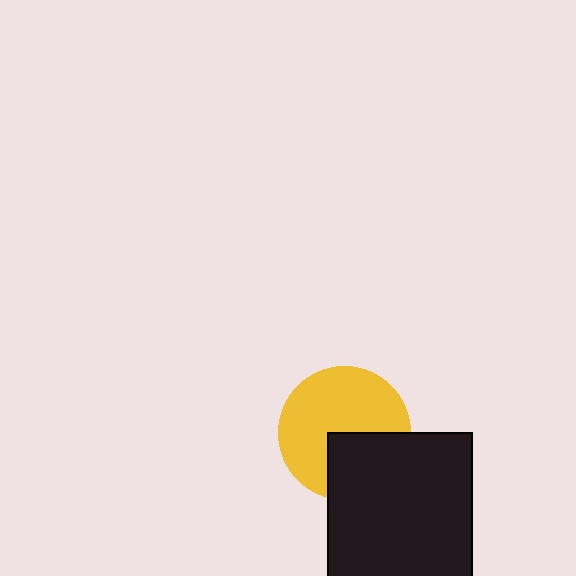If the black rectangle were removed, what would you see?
You would see the complete yellow circle.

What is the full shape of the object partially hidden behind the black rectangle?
The partially hidden object is a yellow circle.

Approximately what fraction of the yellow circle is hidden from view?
Roughly 34% of the yellow circle is hidden behind the black rectangle.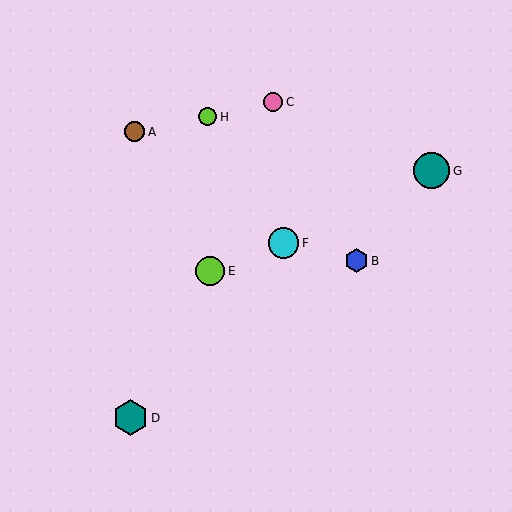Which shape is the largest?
The teal circle (labeled G) is the largest.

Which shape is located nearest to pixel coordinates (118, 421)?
The teal hexagon (labeled D) at (130, 417) is nearest to that location.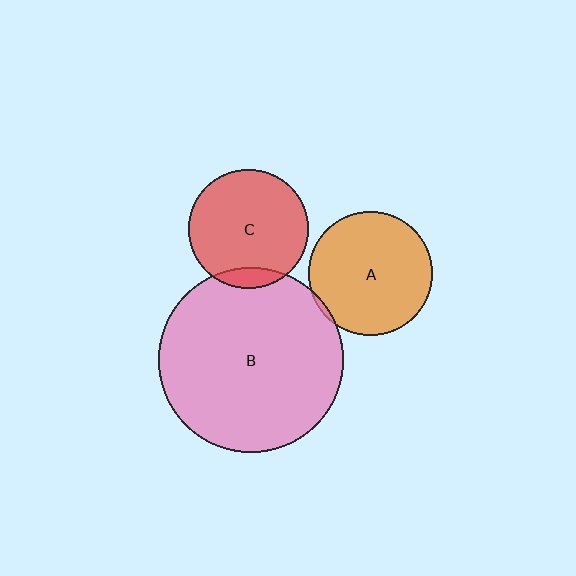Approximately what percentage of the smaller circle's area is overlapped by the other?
Approximately 5%.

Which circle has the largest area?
Circle B (pink).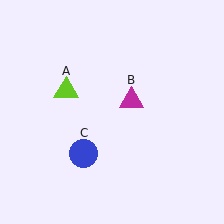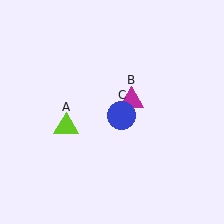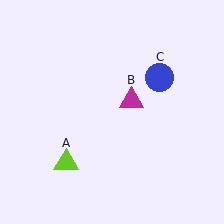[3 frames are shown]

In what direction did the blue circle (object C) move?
The blue circle (object C) moved up and to the right.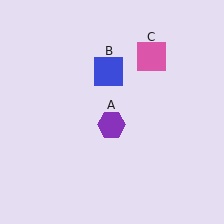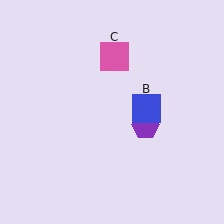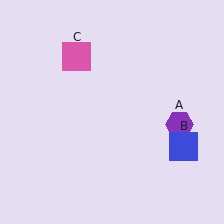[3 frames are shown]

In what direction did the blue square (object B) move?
The blue square (object B) moved down and to the right.